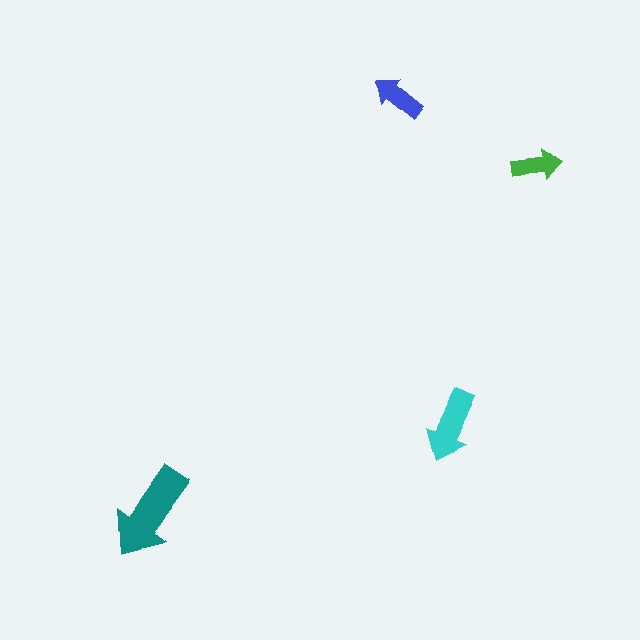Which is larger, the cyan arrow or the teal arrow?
The teal one.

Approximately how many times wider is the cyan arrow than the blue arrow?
About 1.5 times wider.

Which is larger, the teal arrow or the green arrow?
The teal one.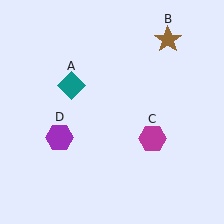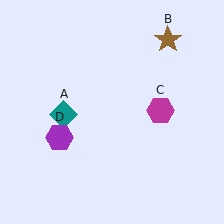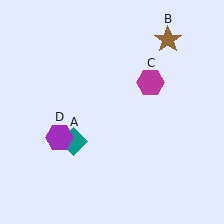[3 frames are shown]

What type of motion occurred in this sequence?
The teal diamond (object A), magenta hexagon (object C) rotated counterclockwise around the center of the scene.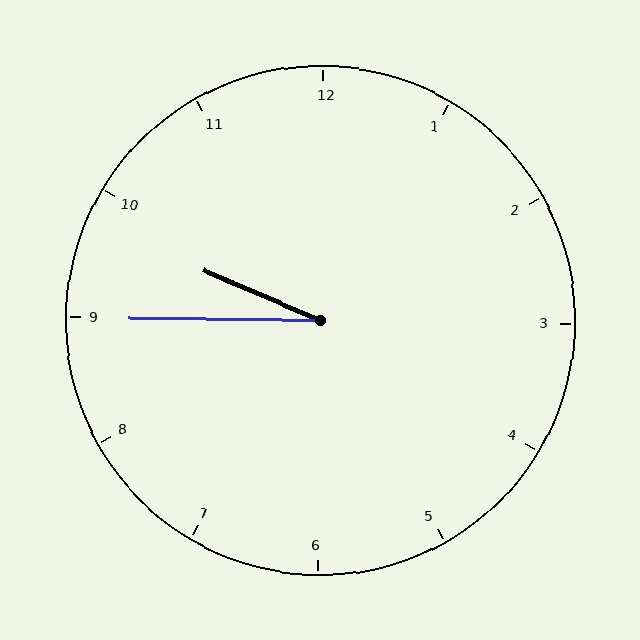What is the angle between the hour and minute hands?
Approximately 22 degrees.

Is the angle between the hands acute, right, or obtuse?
It is acute.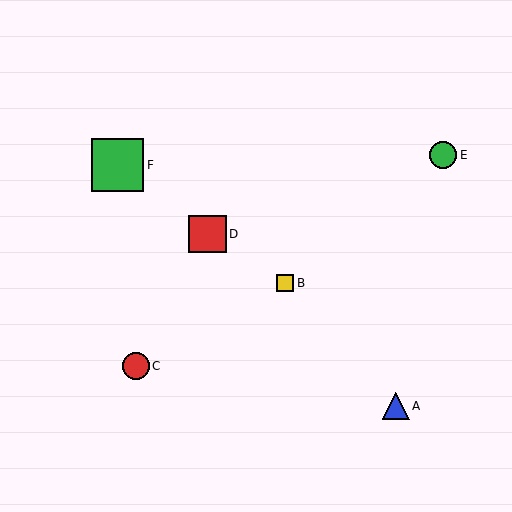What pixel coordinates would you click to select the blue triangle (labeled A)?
Click at (396, 406) to select the blue triangle A.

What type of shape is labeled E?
Shape E is a green circle.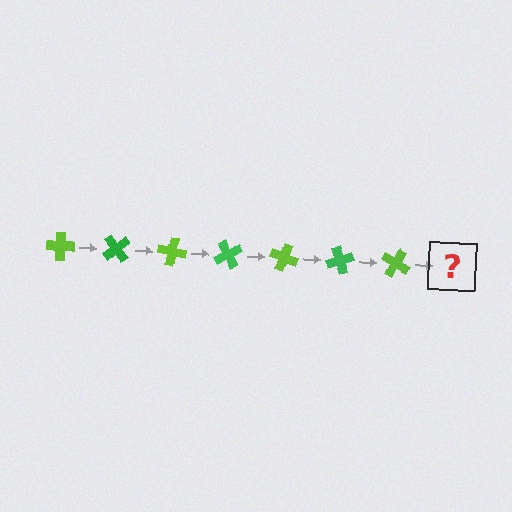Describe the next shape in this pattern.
It should be a green cross, rotated 350 degrees from the start.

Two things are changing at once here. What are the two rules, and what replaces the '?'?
The two rules are that it rotates 50 degrees each step and the color cycles through lime and green. The '?' should be a green cross, rotated 350 degrees from the start.